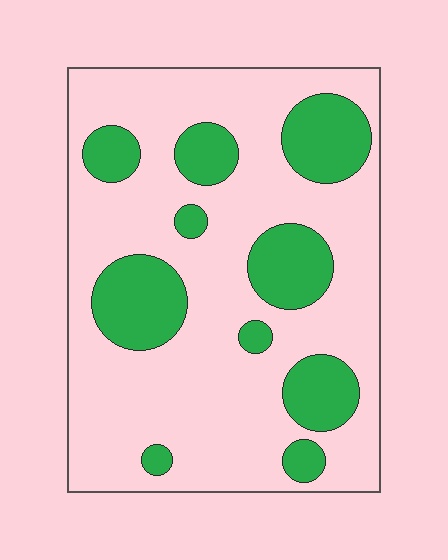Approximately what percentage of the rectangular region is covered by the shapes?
Approximately 25%.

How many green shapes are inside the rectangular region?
10.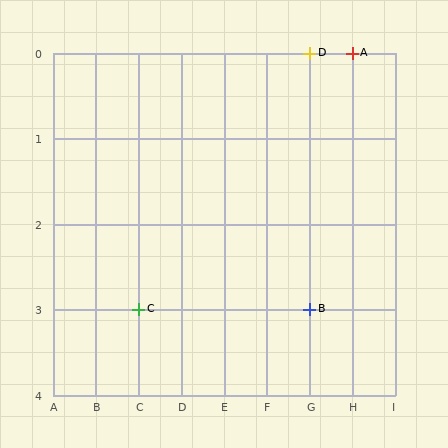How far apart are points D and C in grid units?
Points D and C are 4 columns and 3 rows apart (about 5.0 grid units diagonally).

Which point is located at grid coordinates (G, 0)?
Point D is at (G, 0).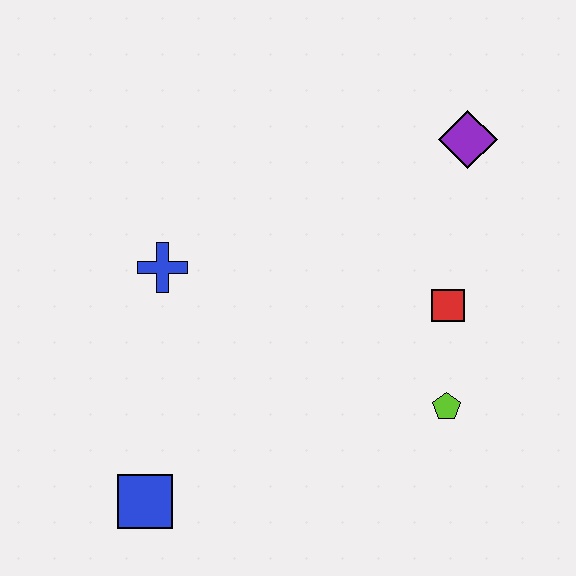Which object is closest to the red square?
The lime pentagon is closest to the red square.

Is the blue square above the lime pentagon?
No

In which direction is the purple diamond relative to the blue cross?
The purple diamond is to the right of the blue cross.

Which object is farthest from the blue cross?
The purple diamond is farthest from the blue cross.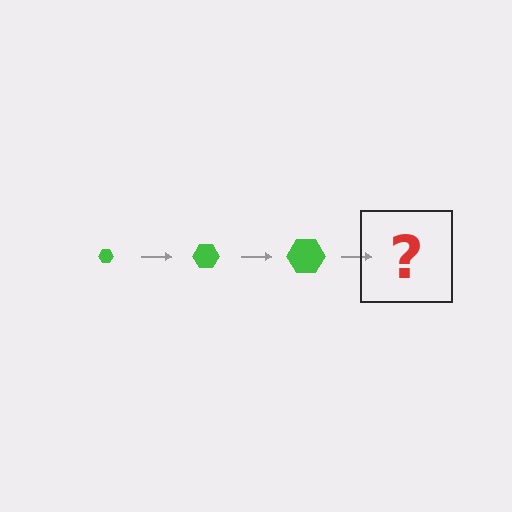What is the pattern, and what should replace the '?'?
The pattern is that the hexagon gets progressively larger each step. The '?' should be a green hexagon, larger than the previous one.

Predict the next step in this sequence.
The next step is a green hexagon, larger than the previous one.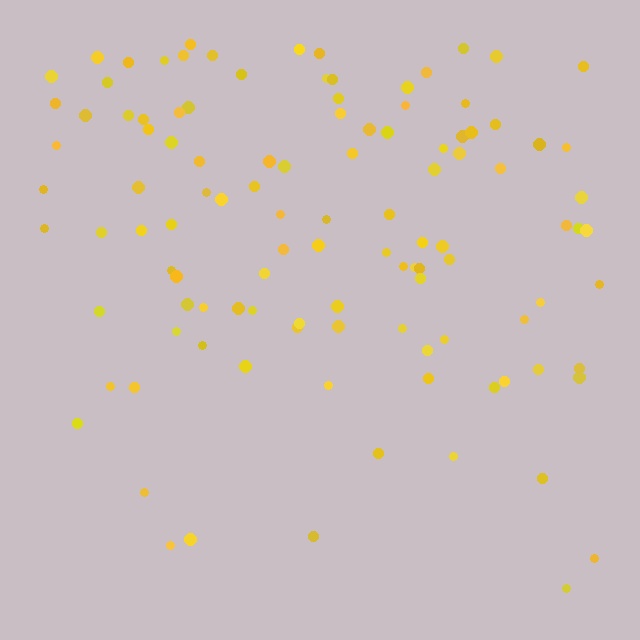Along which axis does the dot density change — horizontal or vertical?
Vertical.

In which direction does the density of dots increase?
From bottom to top, with the top side densest.